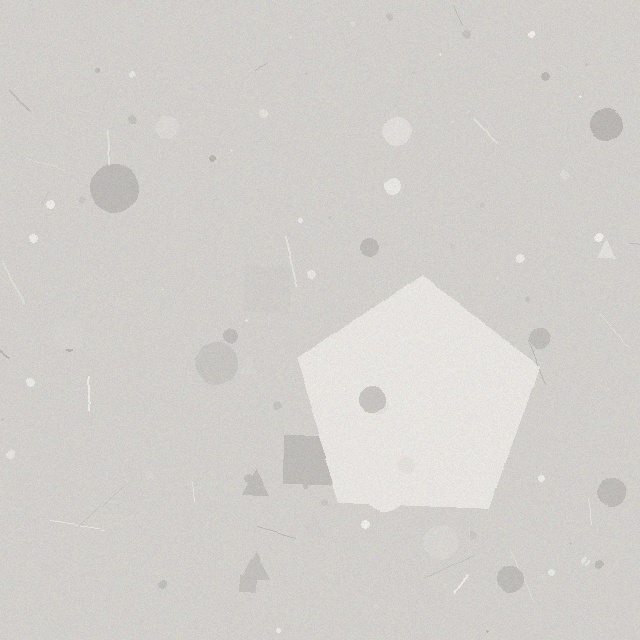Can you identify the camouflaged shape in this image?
The camouflaged shape is a pentagon.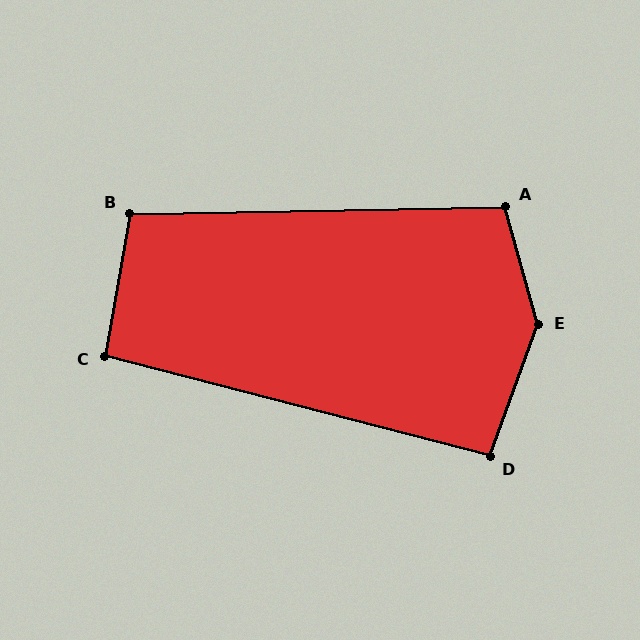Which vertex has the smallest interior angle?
C, at approximately 95 degrees.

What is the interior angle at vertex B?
Approximately 101 degrees (obtuse).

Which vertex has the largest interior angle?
E, at approximately 145 degrees.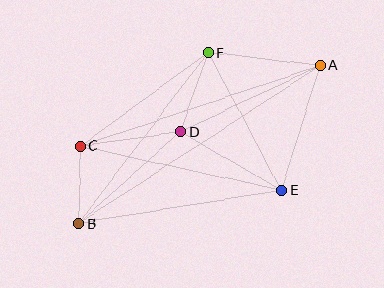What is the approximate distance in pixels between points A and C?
The distance between A and C is approximately 253 pixels.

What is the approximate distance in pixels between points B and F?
The distance between B and F is approximately 214 pixels.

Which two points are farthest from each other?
Points A and B are farthest from each other.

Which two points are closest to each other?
Points B and C are closest to each other.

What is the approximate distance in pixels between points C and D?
The distance between C and D is approximately 101 pixels.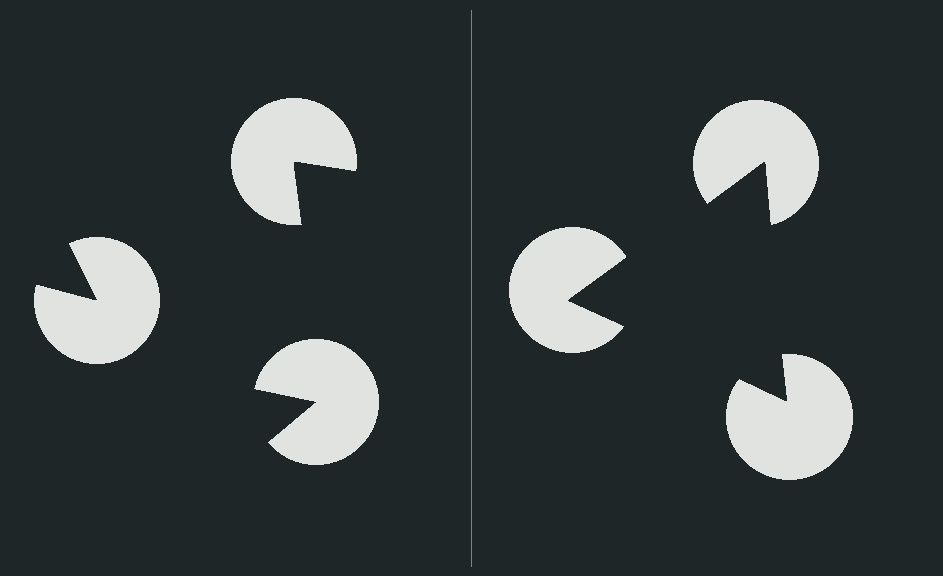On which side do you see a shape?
An illusory triangle appears on the right side. On the left side the wedge cuts are rotated, so no coherent shape forms.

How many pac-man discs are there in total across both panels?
6 — 3 on each side.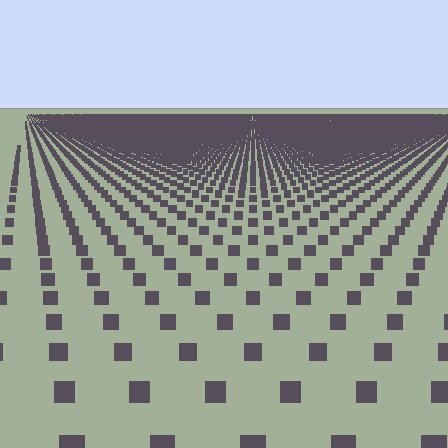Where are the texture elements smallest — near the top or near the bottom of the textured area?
Near the top.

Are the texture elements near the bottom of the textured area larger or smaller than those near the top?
Larger. Near the bottom, elements are closer to the viewer and appear at a bigger on-screen size.